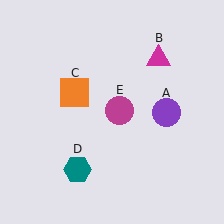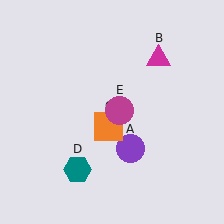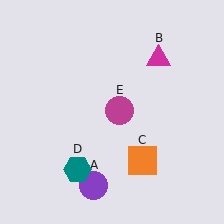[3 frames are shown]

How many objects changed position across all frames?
2 objects changed position: purple circle (object A), orange square (object C).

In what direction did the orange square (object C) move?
The orange square (object C) moved down and to the right.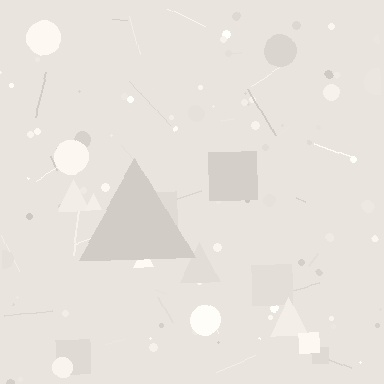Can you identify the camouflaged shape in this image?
The camouflaged shape is a triangle.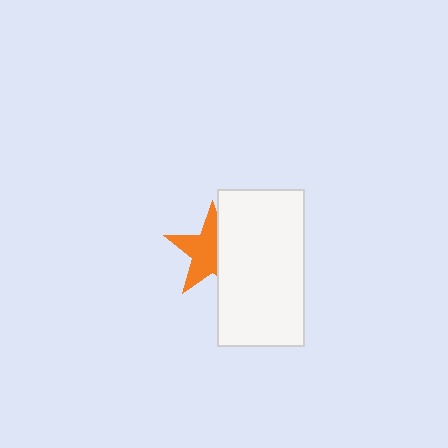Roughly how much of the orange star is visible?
About half of it is visible (roughly 61%).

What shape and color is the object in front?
The object in front is a white rectangle.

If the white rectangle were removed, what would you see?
You would see the complete orange star.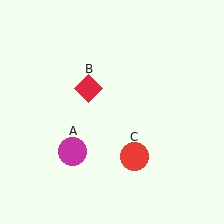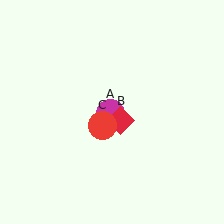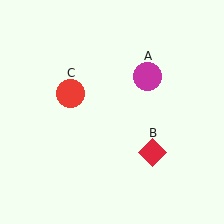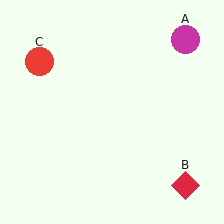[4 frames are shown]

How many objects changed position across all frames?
3 objects changed position: magenta circle (object A), red diamond (object B), red circle (object C).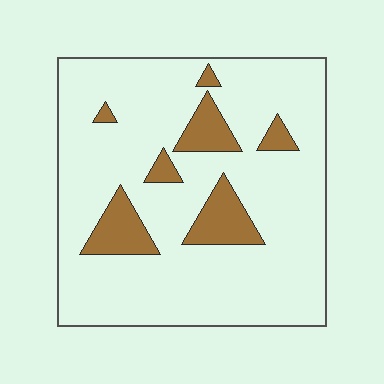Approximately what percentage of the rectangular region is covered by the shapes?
Approximately 15%.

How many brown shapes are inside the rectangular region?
7.